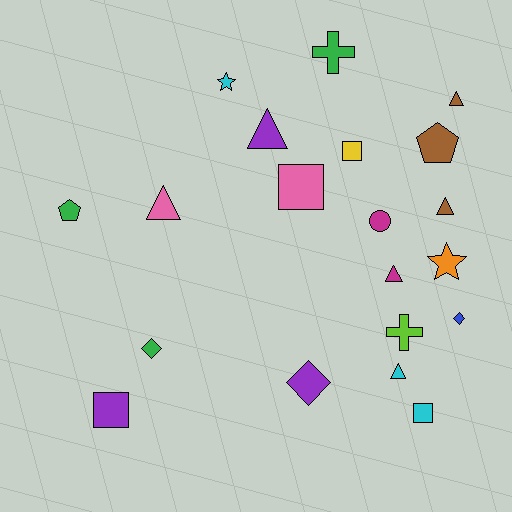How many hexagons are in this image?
There are no hexagons.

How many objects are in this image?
There are 20 objects.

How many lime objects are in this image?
There is 1 lime object.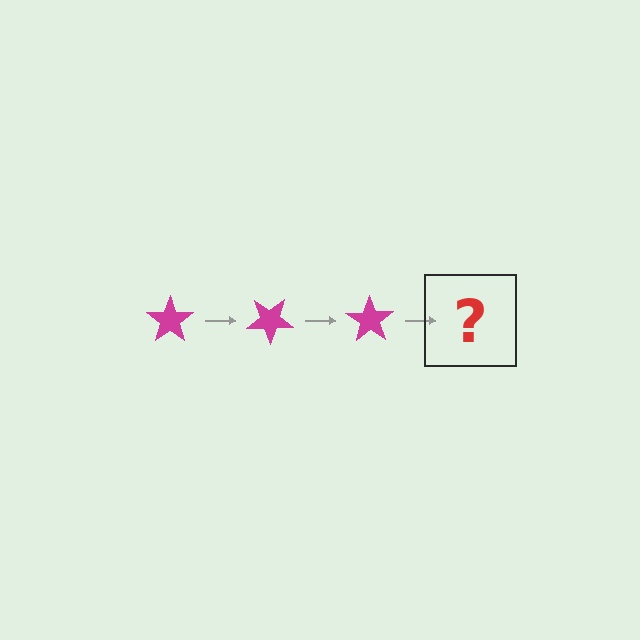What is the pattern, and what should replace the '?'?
The pattern is that the star rotates 35 degrees each step. The '?' should be a magenta star rotated 105 degrees.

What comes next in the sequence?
The next element should be a magenta star rotated 105 degrees.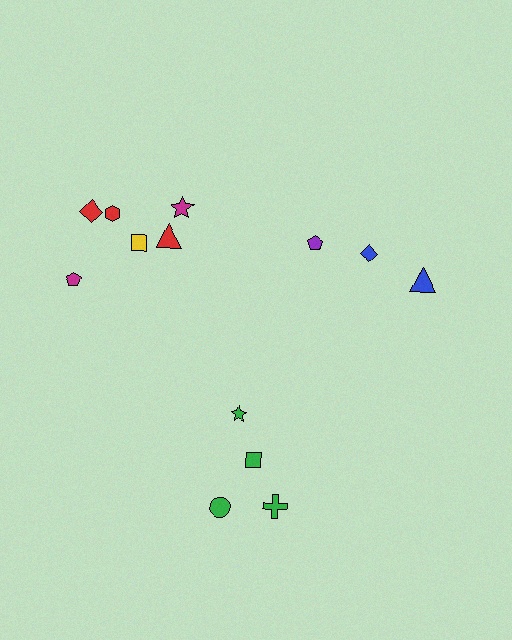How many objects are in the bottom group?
There are 4 objects.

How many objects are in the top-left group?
There are 6 objects.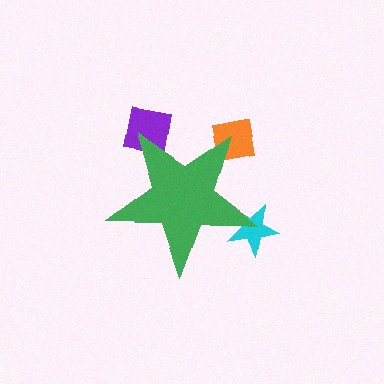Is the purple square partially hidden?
Yes, the purple square is partially hidden behind the green star.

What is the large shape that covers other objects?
A green star.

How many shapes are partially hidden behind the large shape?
3 shapes are partially hidden.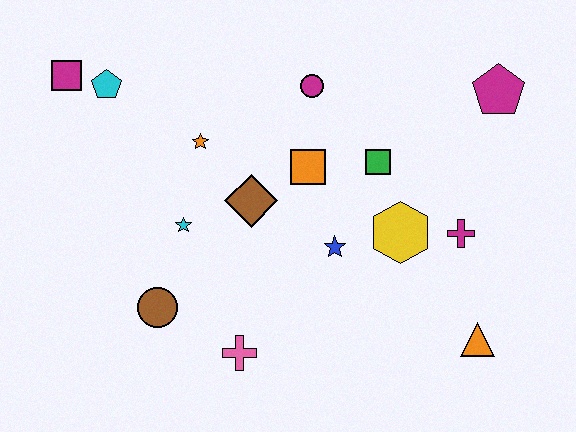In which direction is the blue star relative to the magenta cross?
The blue star is to the left of the magenta cross.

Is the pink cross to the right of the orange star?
Yes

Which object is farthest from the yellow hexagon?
The magenta square is farthest from the yellow hexagon.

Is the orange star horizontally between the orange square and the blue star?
No